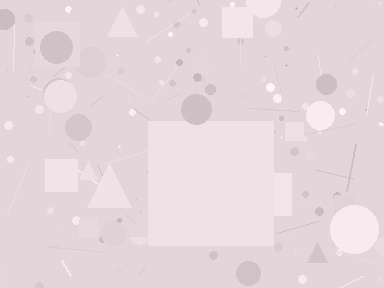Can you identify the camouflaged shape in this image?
The camouflaged shape is a square.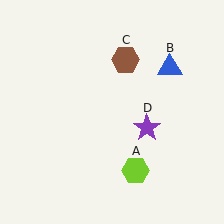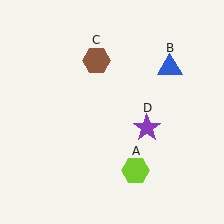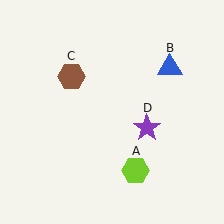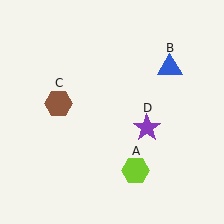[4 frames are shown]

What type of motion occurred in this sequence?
The brown hexagon (object C) rotated counterclockwise around the center of the scene.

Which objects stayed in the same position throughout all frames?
Lime hexagon (object A) and blue triangle (object B) and purple star (object D) remained stationary.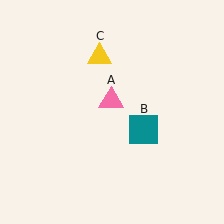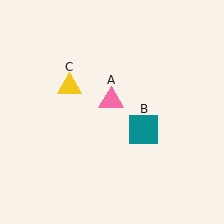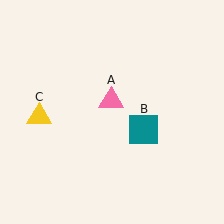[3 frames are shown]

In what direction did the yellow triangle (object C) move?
The yellow triangle (object C) moved down and to the left.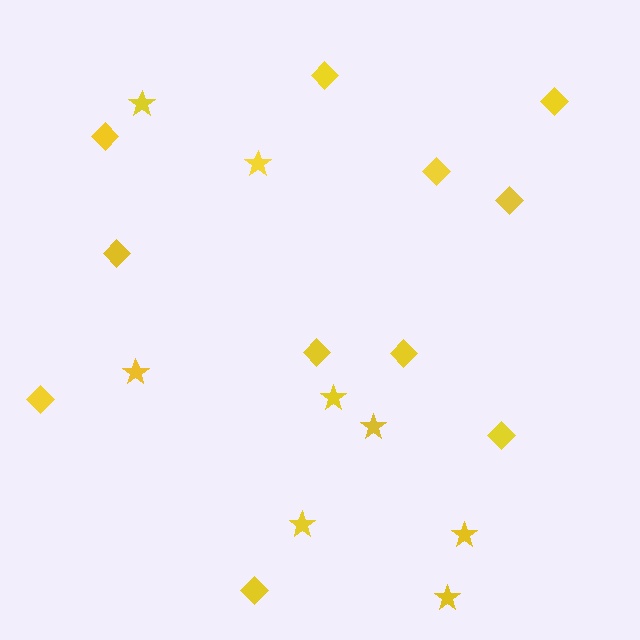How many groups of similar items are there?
There are 2 groups: one group of stars (8) and one group of diamonds (11).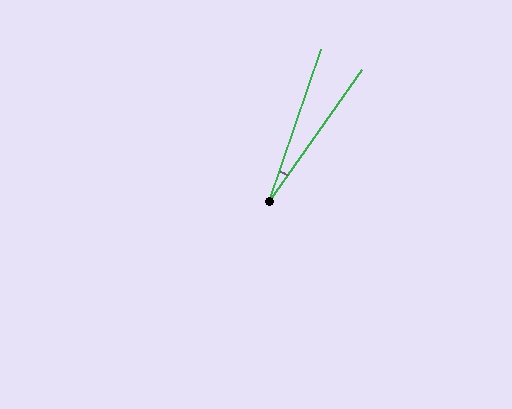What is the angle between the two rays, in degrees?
Approximately 16 degrees.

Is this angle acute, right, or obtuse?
It is acute.